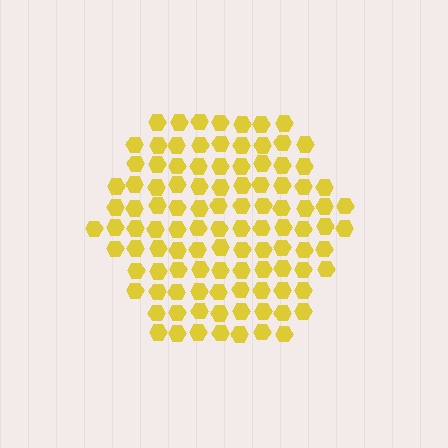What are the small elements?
The small elements are hexagons.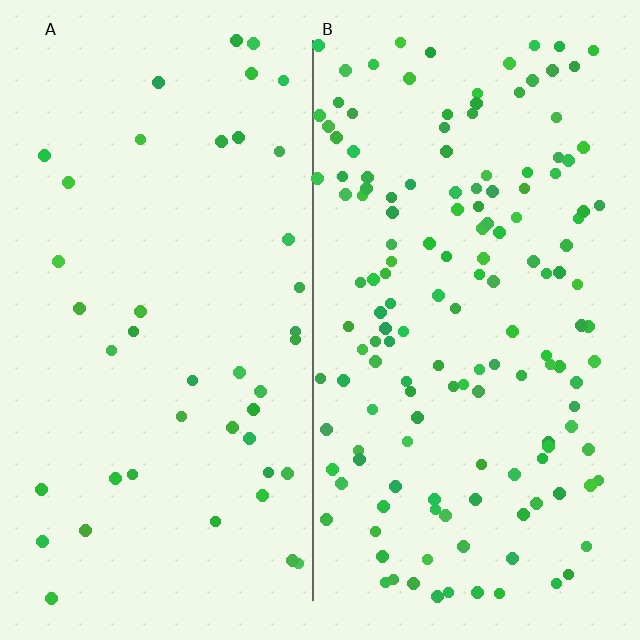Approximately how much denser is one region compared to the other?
Approximately 3.5× — region B over region A.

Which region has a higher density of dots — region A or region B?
B (the right).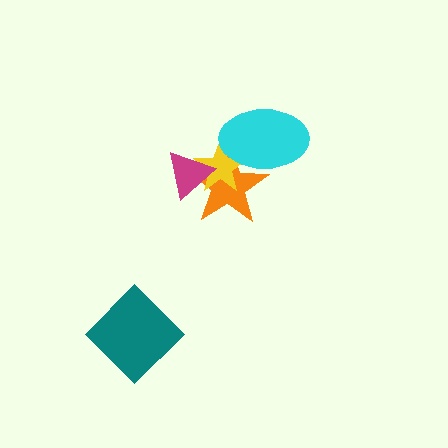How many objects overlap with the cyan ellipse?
2 objects overlap with the cyan ellipse.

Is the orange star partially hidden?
Yes, it is partially covered by another shape.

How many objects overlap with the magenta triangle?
2 objects overlap with the magenta triangle.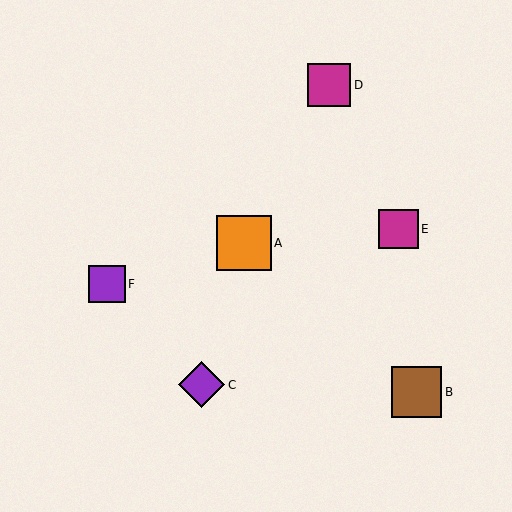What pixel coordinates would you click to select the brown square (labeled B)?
Click at (417, 392) to select the brown square B.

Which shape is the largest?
The orange square (labeled A) is the largest.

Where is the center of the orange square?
The center of the orange square is at (244, 243).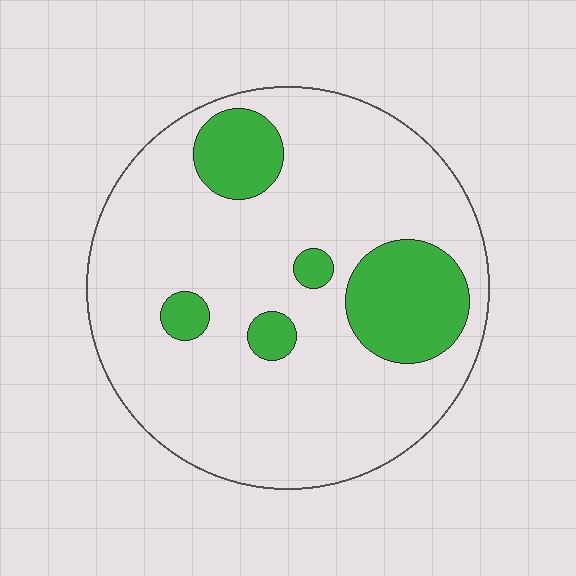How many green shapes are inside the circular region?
5.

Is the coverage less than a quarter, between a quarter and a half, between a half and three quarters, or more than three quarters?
Less than a quarter.